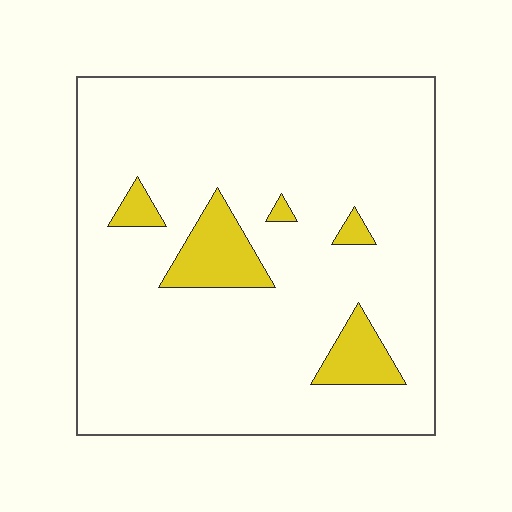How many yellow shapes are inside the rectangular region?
5.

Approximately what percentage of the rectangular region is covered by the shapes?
Approximately 10%.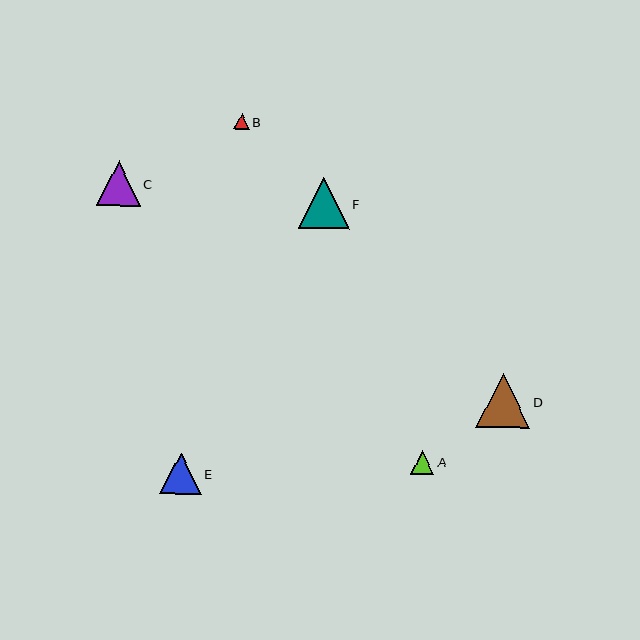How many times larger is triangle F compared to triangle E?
Triangle F is approximately 1.2 times the size of triangle E.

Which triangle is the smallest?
Triangle B is the smallest with a size of approximately 16 pixels.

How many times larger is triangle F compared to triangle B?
Triangle F is approximately 3.2 times the size of triangle B.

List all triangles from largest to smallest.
From largest to smallest: D, F, C, E, A, B.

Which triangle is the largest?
Triangle D is the largest with a size of approximately 54 pixels.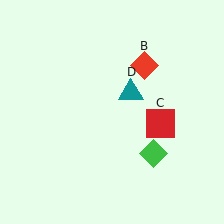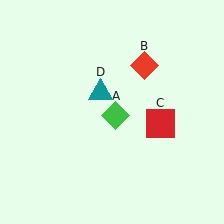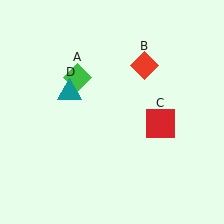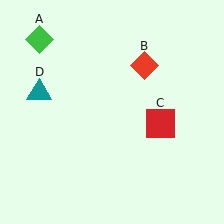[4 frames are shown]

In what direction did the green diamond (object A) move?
The green diamond (object A) moved up and to the left.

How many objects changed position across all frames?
2 objects changed position: green diamond (object A), teal triangle (object D).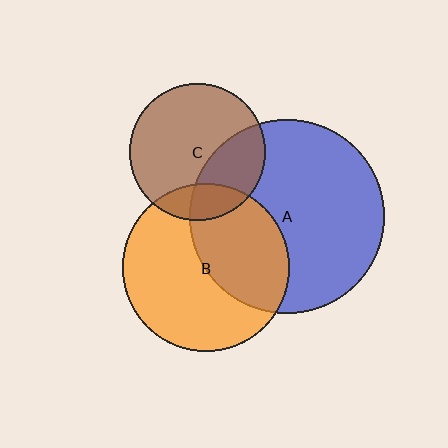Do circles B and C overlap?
Yes.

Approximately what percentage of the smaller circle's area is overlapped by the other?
Approximately 15%.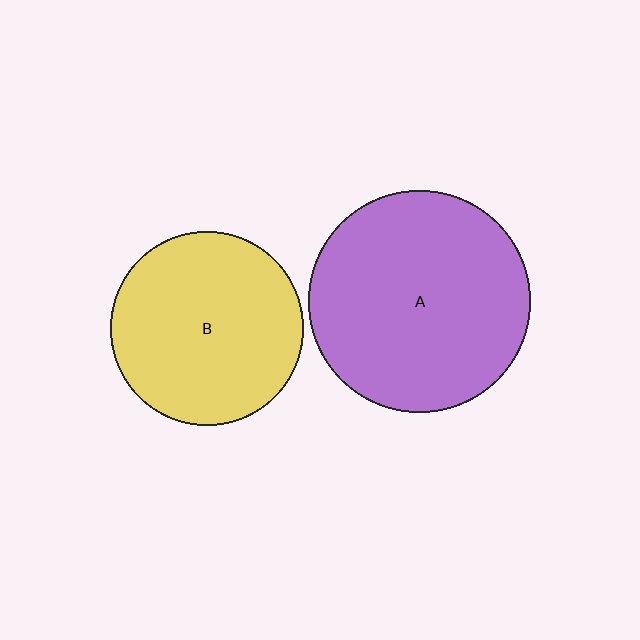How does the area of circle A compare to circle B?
Approximately 1.3 times.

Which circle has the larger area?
Circle A (purple).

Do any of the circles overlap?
No, none of the circles overlap.